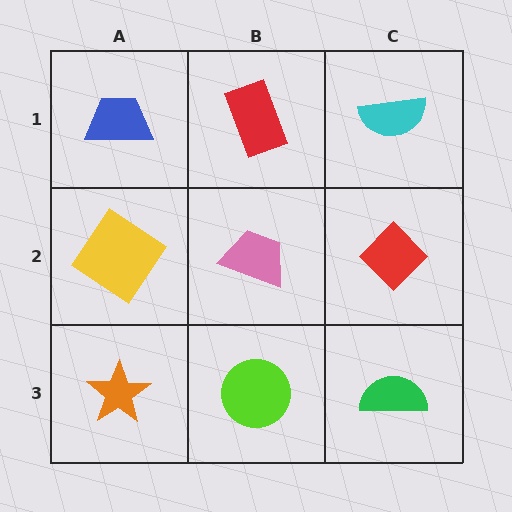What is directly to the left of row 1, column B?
A blue trapezoid.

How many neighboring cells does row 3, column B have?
3.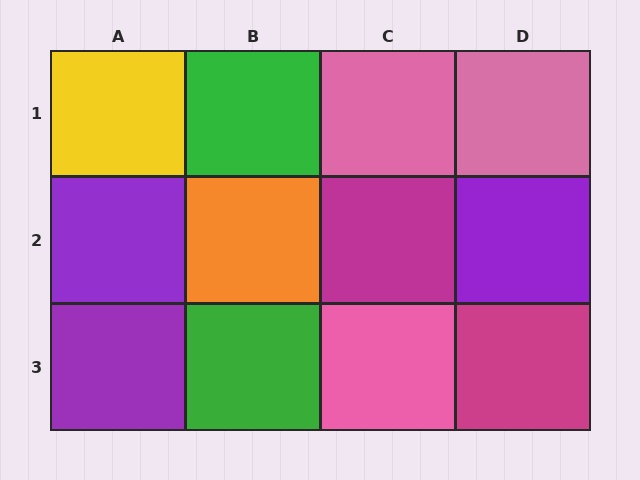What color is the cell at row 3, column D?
Magenta.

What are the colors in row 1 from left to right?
Yellow, green, pink, pink.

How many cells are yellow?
1 cell is yellow.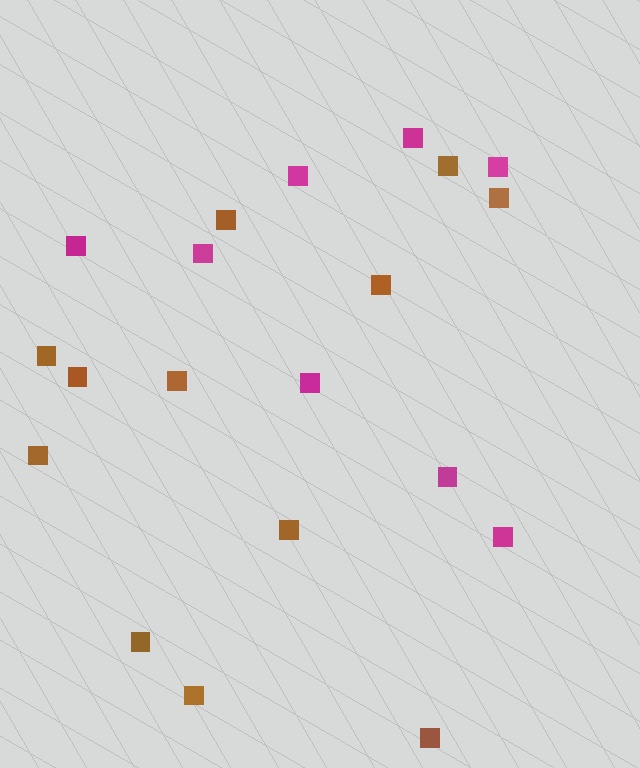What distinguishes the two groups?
There are 2 groups: one group of magenta squares (8) and one group of brown squares (12).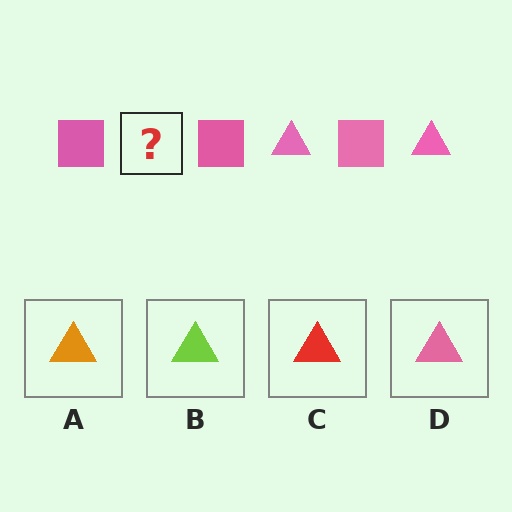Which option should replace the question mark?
Option D.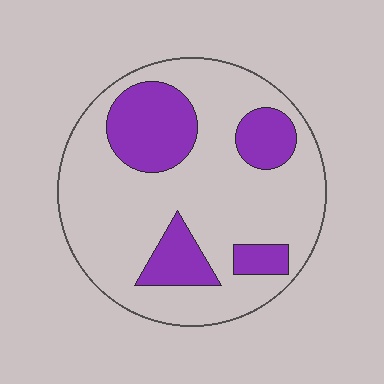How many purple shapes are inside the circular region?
4.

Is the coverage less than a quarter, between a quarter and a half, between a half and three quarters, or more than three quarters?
Between a quarter and a half.